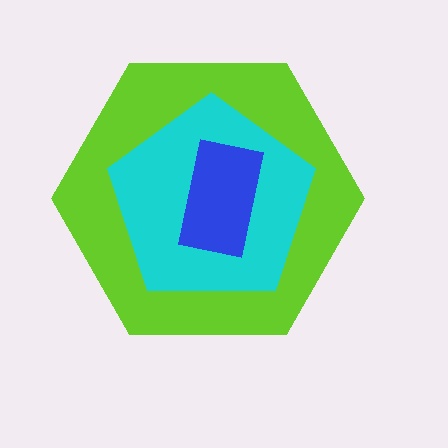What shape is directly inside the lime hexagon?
The cyan pentagon.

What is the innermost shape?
The blue rectangle.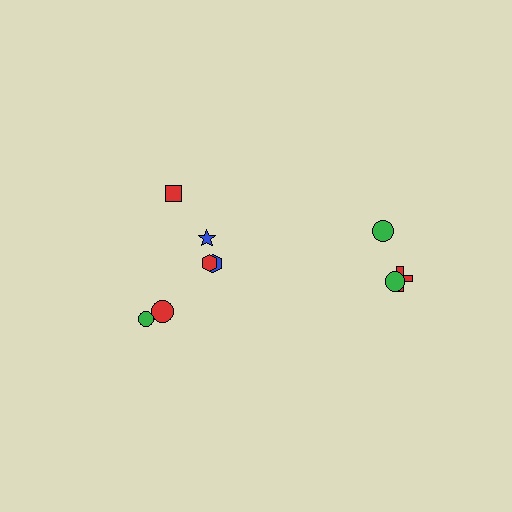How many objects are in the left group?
There are 6 objects.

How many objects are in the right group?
There are 3 objects.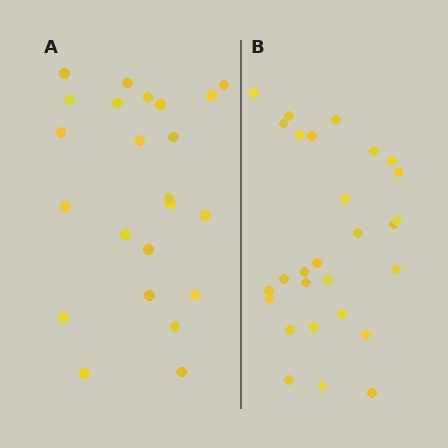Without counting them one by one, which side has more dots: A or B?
Region B (the right region) has more dots.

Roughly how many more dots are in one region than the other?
Region B has about 5 more dots than region A.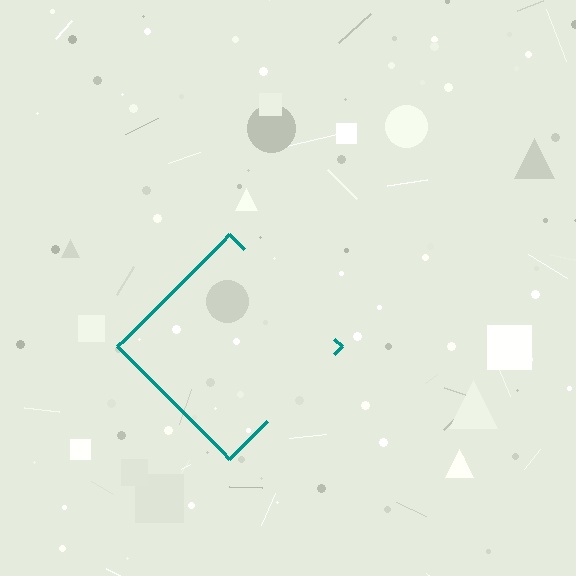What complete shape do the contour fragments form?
The contour fragments form a diamond.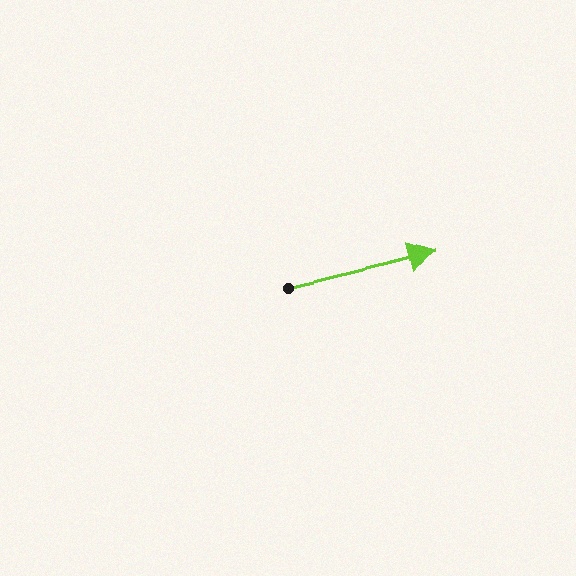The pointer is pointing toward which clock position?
Roughly 3 o'clock.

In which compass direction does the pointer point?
East.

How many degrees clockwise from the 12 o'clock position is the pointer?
Approximately 77 degrees.